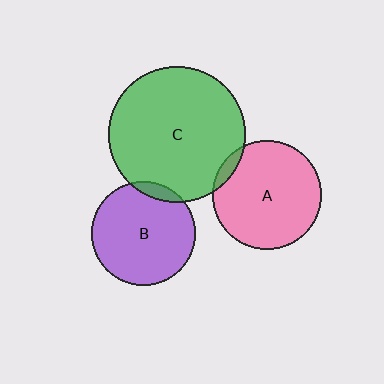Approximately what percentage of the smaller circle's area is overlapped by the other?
Approximately 5%.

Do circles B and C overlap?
Yes.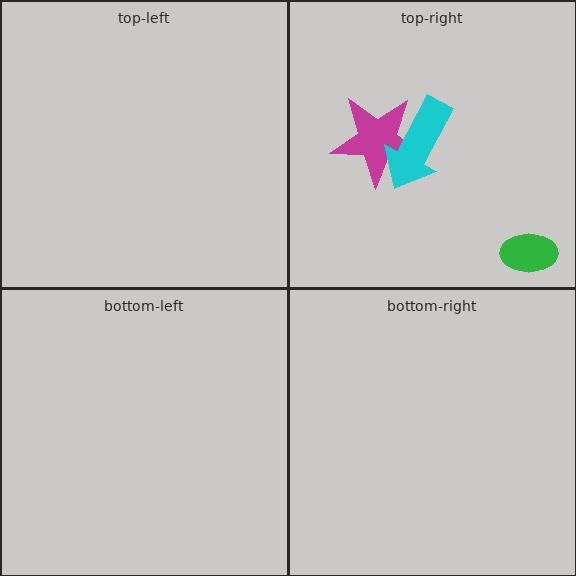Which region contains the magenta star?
The top-right region.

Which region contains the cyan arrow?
The top-right region.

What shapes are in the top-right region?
The magenta star, the green ellipse, the cyan arrow.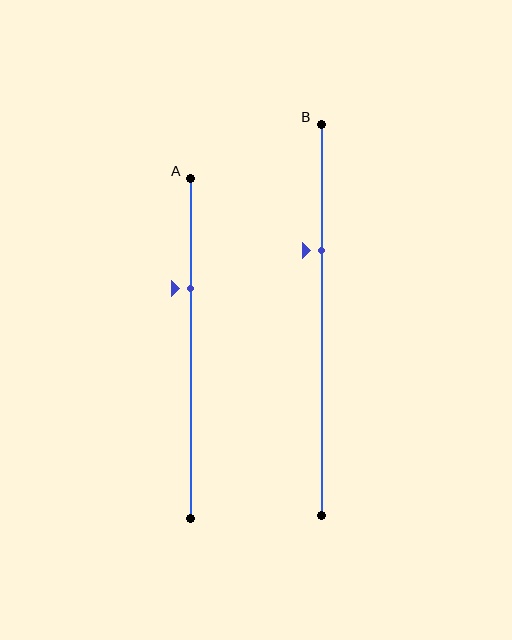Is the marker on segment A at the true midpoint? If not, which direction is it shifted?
No, the marker on segment A is shifted upward by about 18% of the segment length.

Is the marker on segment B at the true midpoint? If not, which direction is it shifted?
No, the marker on segment B is shifted upward by about 18% of the segment length.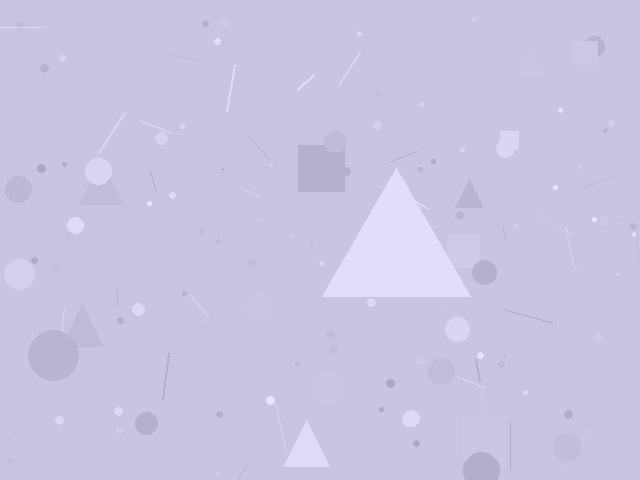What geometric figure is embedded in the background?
A triangle is embedded in the background.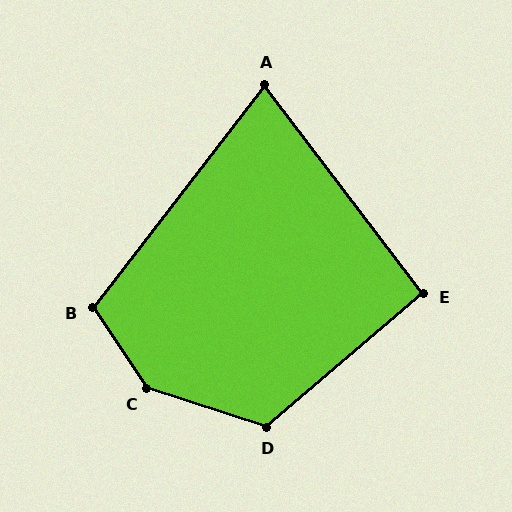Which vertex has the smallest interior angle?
A, at approximately 75 degrees.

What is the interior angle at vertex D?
Approximately 121 degrees (obtuse).